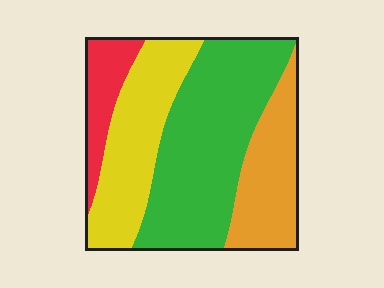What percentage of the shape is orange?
Orange covers roughly 20% of the shape.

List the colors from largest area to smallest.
From largest to smallest: green, yellow, orange, red.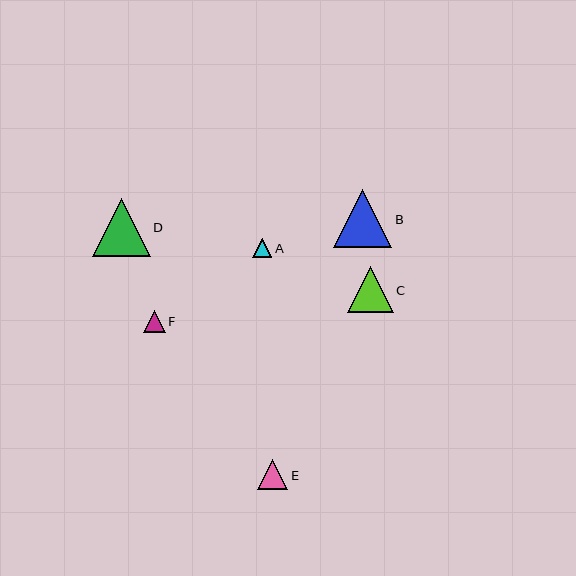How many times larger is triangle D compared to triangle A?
Triangle D is approximately 3.0 times the size of triangle A.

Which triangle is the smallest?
Triangle A is the smallest with a size of approximately 20 pixels.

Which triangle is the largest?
Triangle B is the largest with a size of approximately 59 pixels.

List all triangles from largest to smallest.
From largest to smallest: B, D, C, E, F, A.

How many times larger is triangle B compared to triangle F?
Triangle B is approximately 2.6 times the size of triangle F.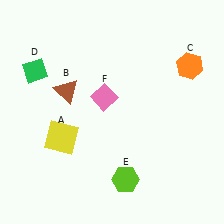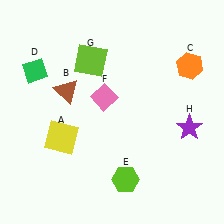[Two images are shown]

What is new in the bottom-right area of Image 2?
A purple star (H) was added in the bottom-right area of Image 2.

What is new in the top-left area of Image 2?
A lime square (G) was added in the top-left area of Image 2.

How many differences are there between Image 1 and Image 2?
There are 2 differences between the two images.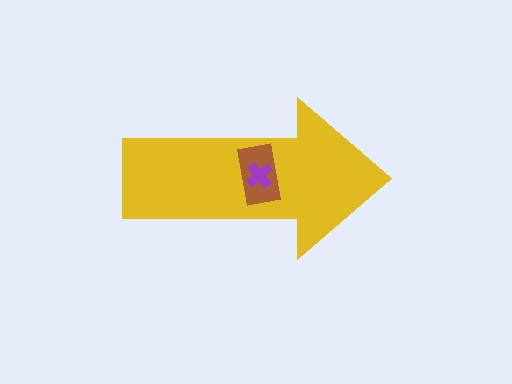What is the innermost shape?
The purple cross.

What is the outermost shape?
The yellow arrow.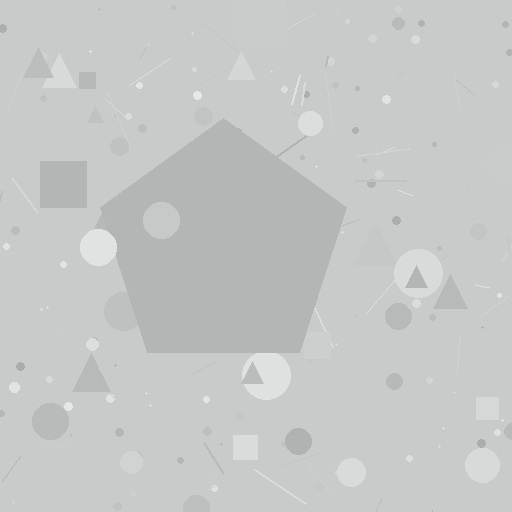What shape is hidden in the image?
A pentagon is hidden in the image.